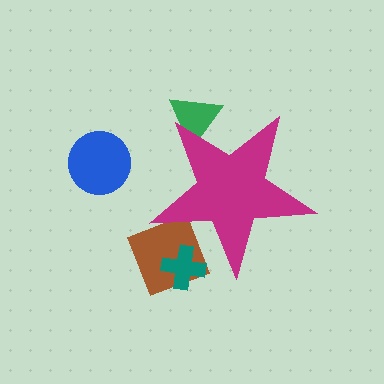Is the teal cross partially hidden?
Yes, the teal cross is partially hidden behind the magenta star.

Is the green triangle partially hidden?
Yes, the green triangle is partially hidden behind the magenta star.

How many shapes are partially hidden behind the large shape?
3 shapes are partially hidden.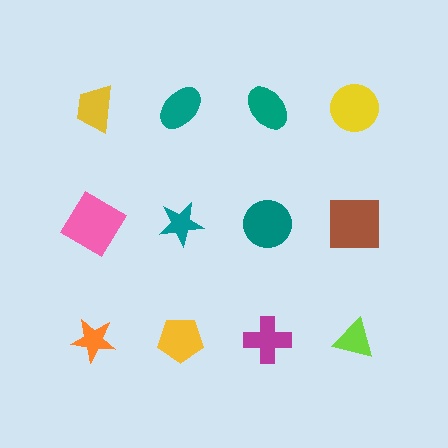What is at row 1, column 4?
A yellow circle.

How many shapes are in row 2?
4 shapes.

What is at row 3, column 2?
A yellow pentagon.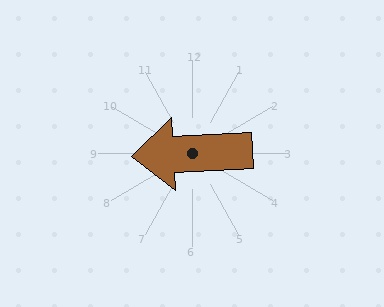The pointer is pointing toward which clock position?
Roughly 9 o'clock.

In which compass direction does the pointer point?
West.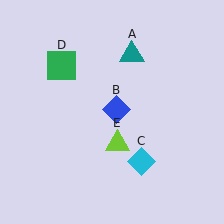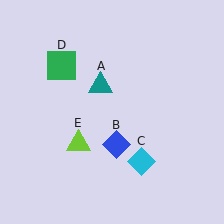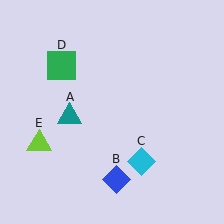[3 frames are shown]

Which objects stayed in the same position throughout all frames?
Cyan diamond (object C) and green square (object D) remained stationary.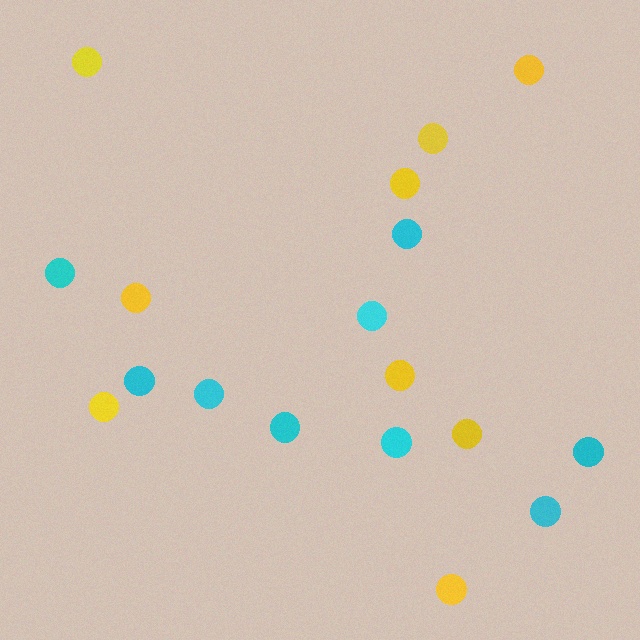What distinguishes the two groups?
There are 2 groups: one group of cyan circles (9) and one group of yellow circles (9).